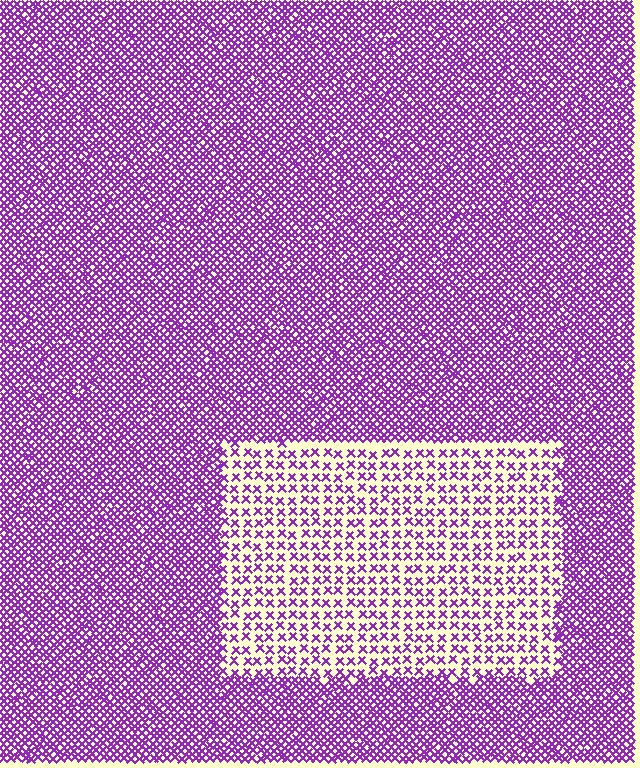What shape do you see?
I see a rectangle.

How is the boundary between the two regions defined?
The boundary is defined by a change in element density (approximately 2.6x ratio). All elements are the same color, size, and shape.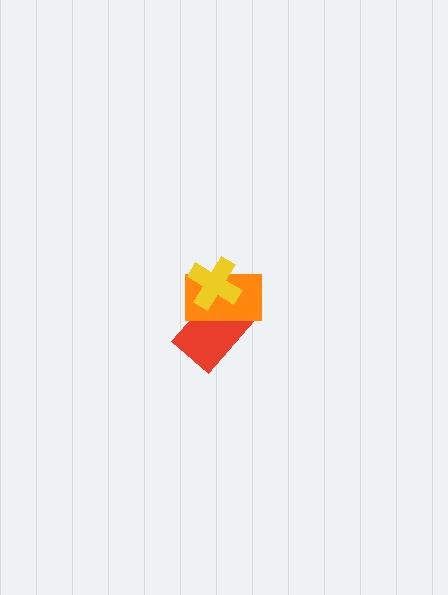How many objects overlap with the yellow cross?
2 objects overlap with the yellow cross.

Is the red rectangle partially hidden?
Yes, it is partially covered by another shape.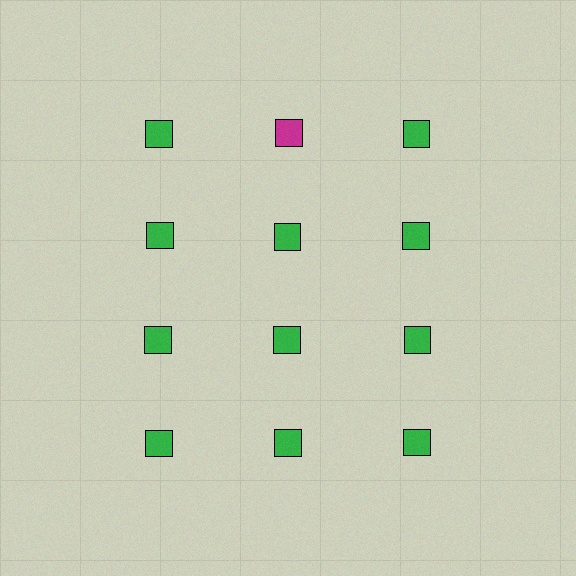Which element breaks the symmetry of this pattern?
The magenta square in the top row, second from left column breaks the symmetry. All other shapes are green squares.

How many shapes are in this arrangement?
There are 12 shapes arranged in a grid pattern.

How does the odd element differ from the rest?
It has a different color: magenta instead of green.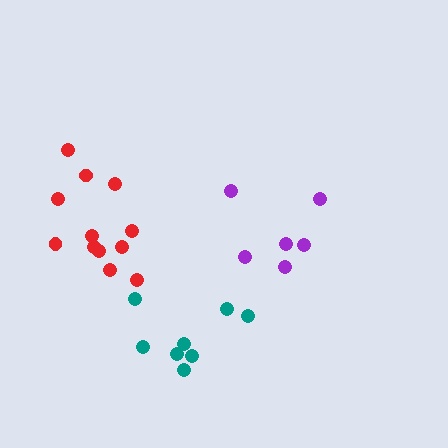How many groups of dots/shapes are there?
There are 3 groups.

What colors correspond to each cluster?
The clusters are colored: purple, red, teal.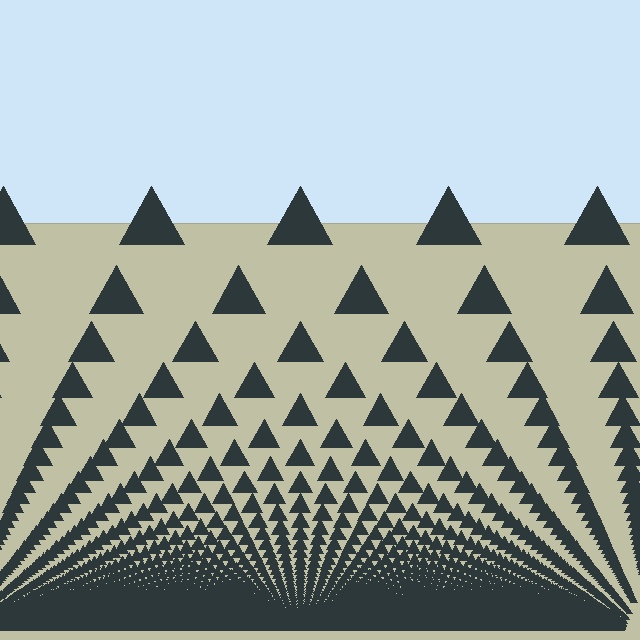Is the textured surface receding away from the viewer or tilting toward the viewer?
The surface appears to tilt toward the viewer. Texture elements get larger and sparser toward the top.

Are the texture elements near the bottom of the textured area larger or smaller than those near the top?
Smaller. The gradient is inverted — elements near the bottom are smaller and denser.